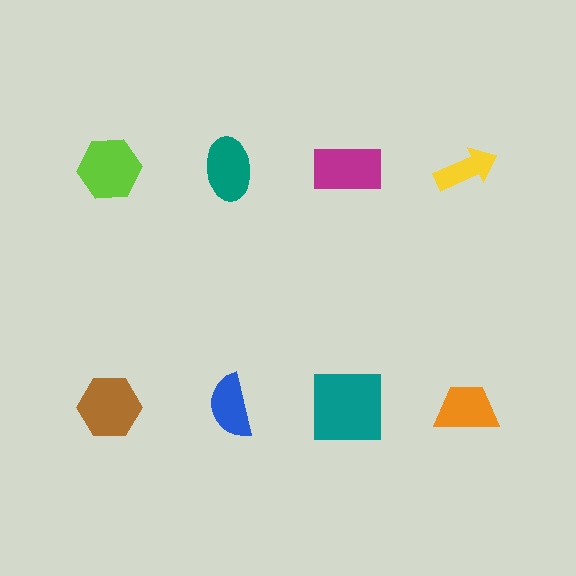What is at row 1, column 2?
A teal ellipse.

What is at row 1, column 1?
A lime hexagon.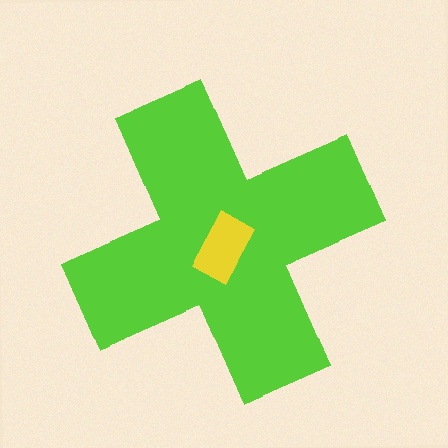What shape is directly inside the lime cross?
The yellow rectangle.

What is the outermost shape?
The lime cross.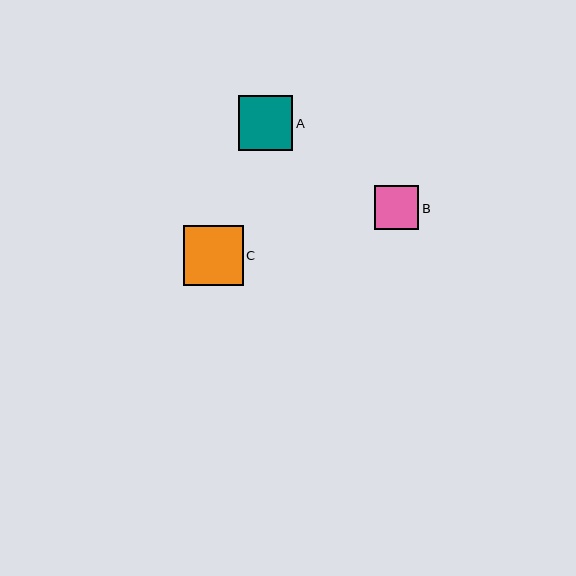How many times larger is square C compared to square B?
Square C is approximately 1.4 times the size of square B.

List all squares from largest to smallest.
From largest to smallest: C, A, B.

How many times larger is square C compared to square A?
Square C is approximately 1.1 times the size of square A.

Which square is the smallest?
Square B is the smallest with a size of approximately 44 pixels.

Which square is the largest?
Square C is the largest with a size of approximately 60 pixels.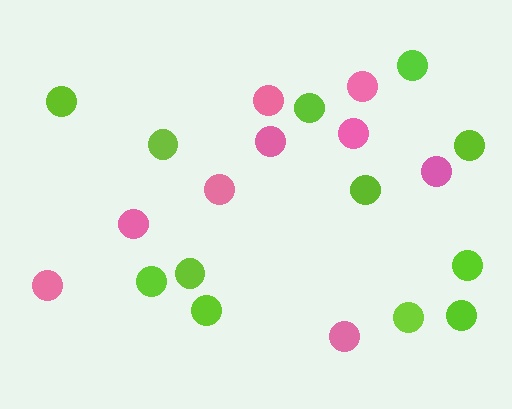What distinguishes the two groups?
There are 2 groups: one group of pink circles (9) and one group of lime circles (12).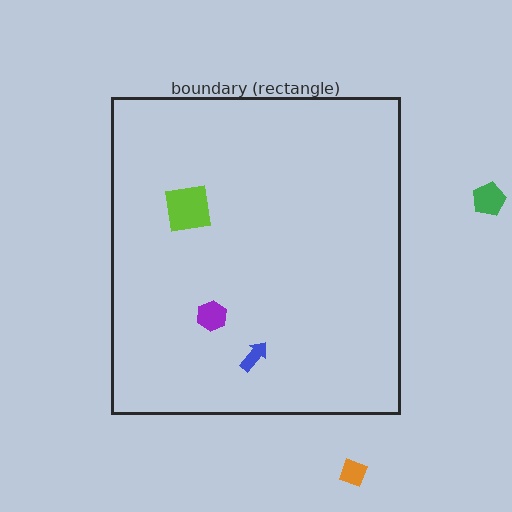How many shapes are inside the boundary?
3 inside, 2 outside.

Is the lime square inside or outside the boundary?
Inside.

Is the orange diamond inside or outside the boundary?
Outside.